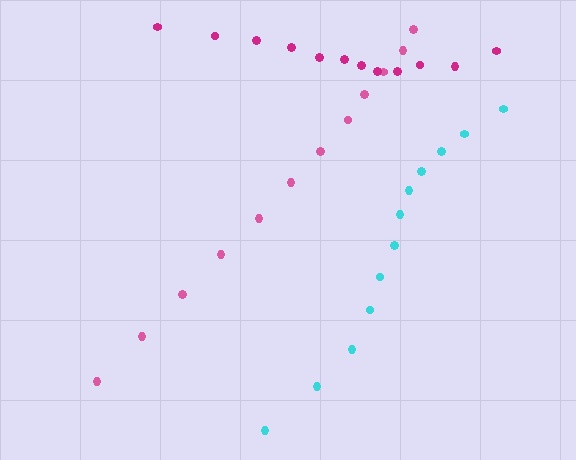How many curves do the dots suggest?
There are 3 distinct paths.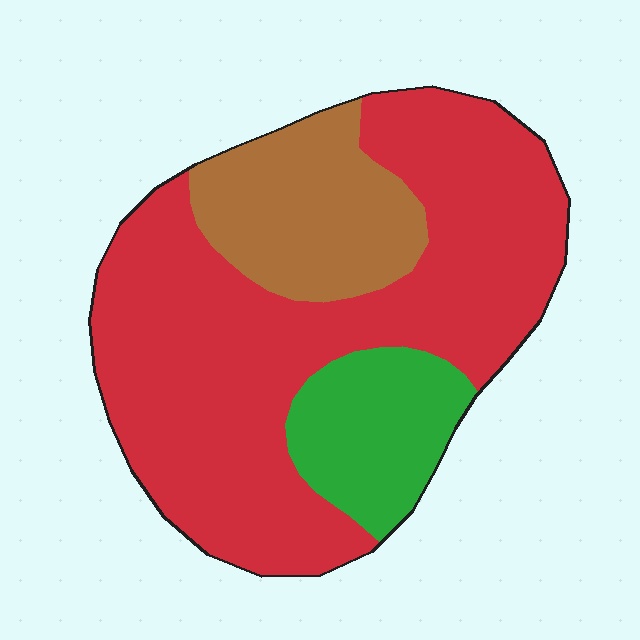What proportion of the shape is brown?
Brown covers 20% of the shape.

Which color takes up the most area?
Red, at roughly 65%.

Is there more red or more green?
Red.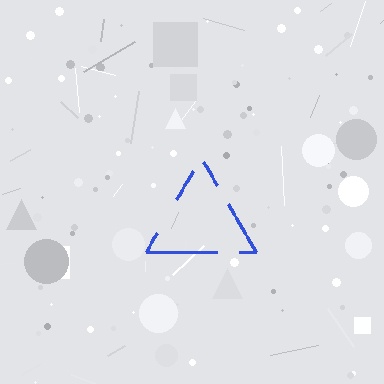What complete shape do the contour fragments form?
The contour fragments form a triangle.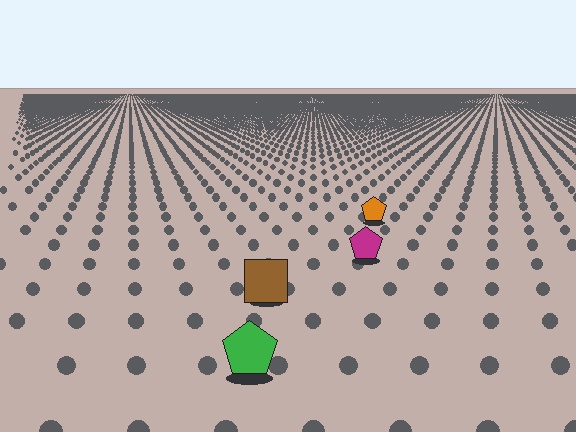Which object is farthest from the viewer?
The orange pentagon is farthest from the viewer. It appears smaller and the ground texture around it is denser.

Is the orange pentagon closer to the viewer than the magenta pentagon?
No. The magenta pentagon is closer — you can tell from the texture gradient: the ground texture is coarser near it.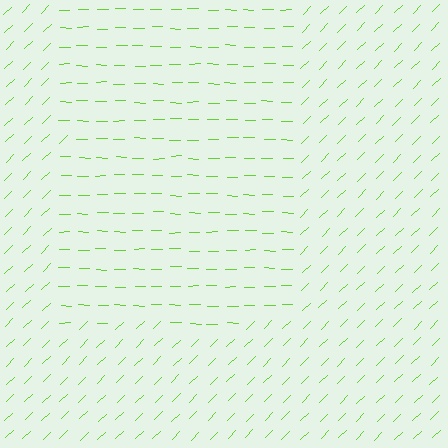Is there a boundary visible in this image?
Yes, there is a texture boundary formed by a change in line orientation.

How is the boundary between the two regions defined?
The boundary is defined purely by a change in line orientation (approximately 45 degrees difference). All lines are the same color and thickness.